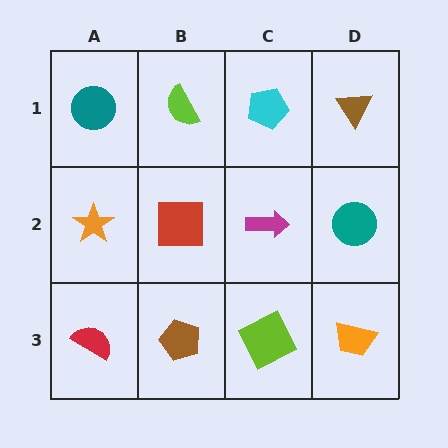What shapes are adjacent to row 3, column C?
A magenta arrow (row 2, column C), a brown pentagon (row 3, column B), an orange trapezoid (row 3, column D).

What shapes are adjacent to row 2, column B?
A lime semicircle (row 1, column B), a brown pentagon (row 3, column B), an orange star (row 2, column A), a magenta arrow (row 2, column C).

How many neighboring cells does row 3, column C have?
3.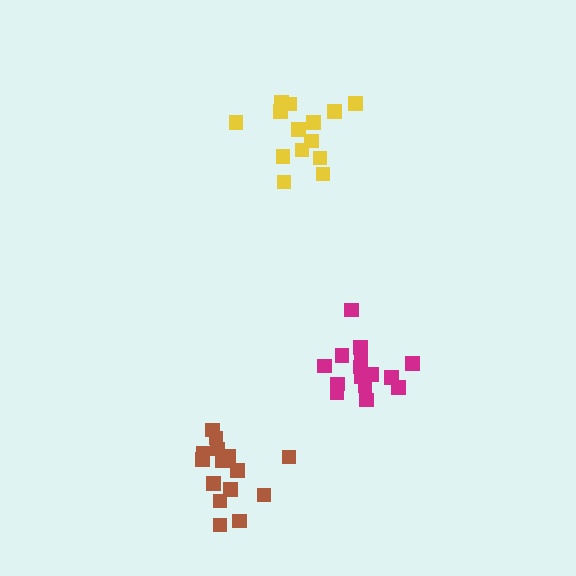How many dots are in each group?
Group 1: 16 dots, Group 2: 14 dots, Group 3: 15 dots (45 total).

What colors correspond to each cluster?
The clusters are colored: brown, yellow, magenta.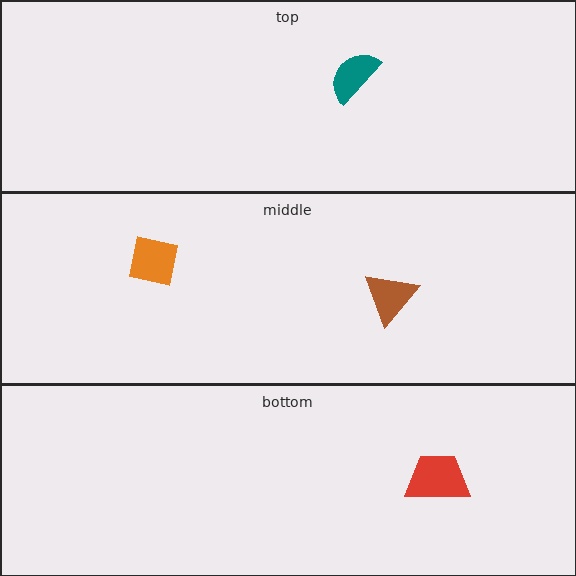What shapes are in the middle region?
The orange square, the brown triangle.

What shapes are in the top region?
The teal semicircle.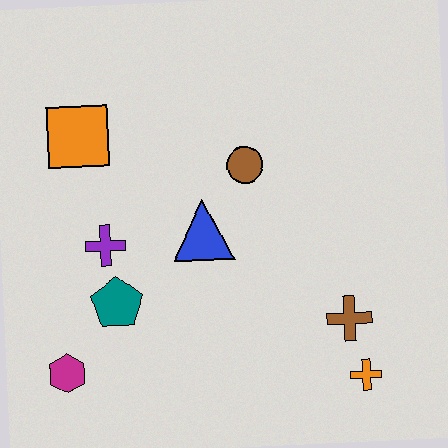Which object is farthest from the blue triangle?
The orange cross is farthest from the blue triangle.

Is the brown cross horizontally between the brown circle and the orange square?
No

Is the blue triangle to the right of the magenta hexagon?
Yes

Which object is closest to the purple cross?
The teal pentagon is closest to the purple cross.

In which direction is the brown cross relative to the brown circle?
The brown cross is below the brown circle.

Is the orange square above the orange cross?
Yes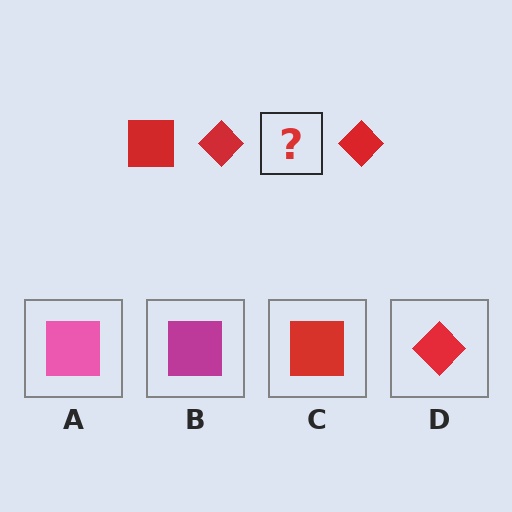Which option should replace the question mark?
Option C.